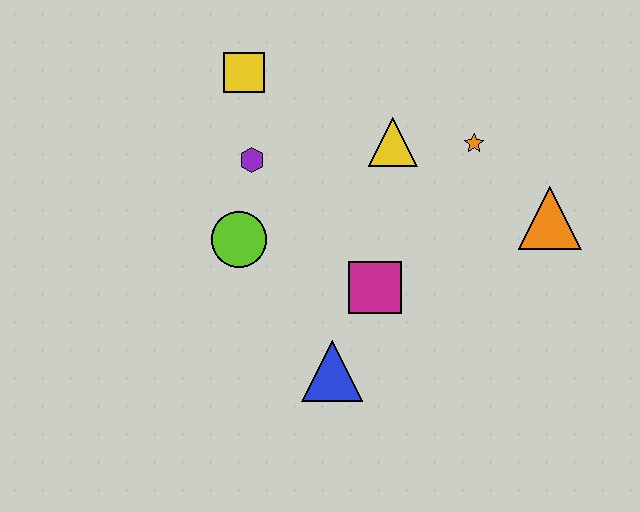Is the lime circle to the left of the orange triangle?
Yes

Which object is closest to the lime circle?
The purple hexagon is closest to the lime circle.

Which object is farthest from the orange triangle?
The yellow square is farthest from the orange triangle.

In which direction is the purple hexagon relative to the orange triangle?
The purple hexagon is to the left of the orange triangle.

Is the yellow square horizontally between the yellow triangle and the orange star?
No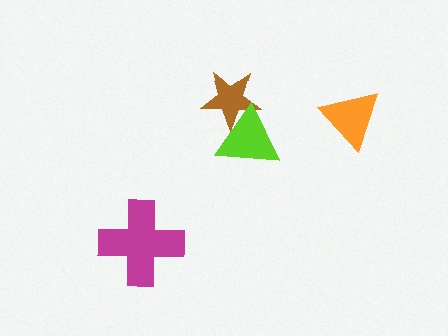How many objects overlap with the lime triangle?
1 object overlaps with the lime triangle.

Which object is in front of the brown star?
The lime triangle is in front of the brown star.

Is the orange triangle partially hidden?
No, no other shape covers it.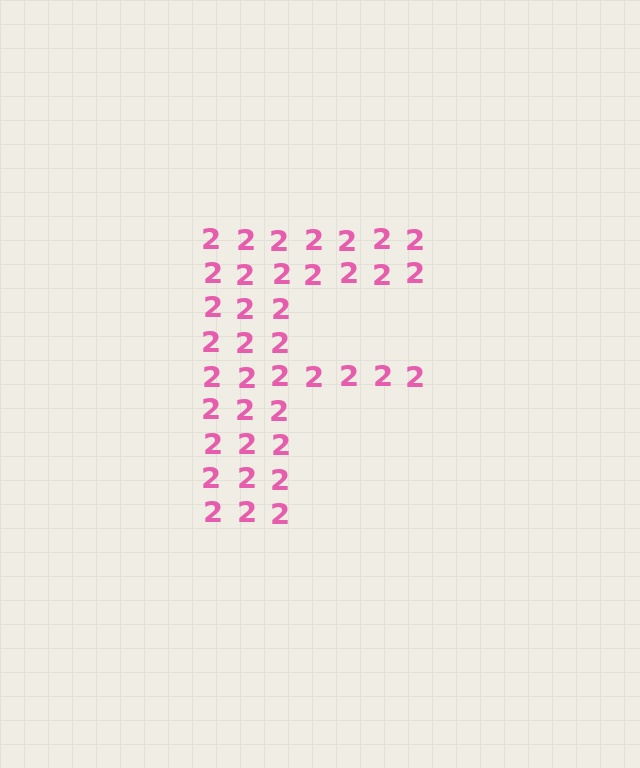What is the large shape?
The large shape is the letter F.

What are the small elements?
The small elements are digit 2's.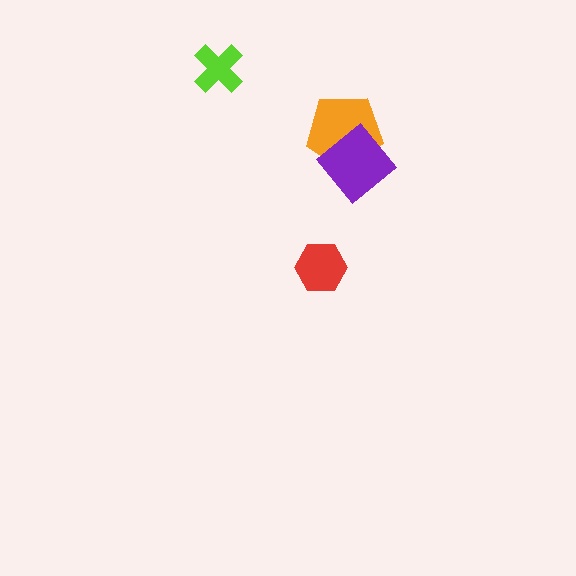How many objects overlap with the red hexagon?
0 objects overlap with the red hexagon.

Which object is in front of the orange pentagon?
The purple diamond is in front of the orange pentagon.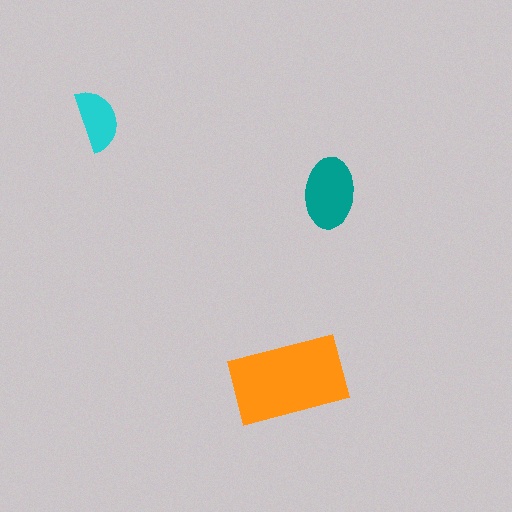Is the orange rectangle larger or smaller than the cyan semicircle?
Larger.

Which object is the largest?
The orange rectangle.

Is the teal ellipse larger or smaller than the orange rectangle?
Smaller.